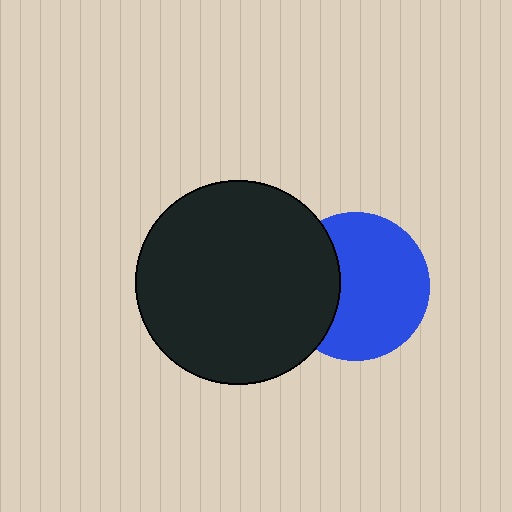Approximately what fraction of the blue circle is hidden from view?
Roughly 31% of the blue circle is hidden behind the black circle.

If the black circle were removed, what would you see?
You would see the complete blue circle.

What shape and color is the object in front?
The object in front is a black circle.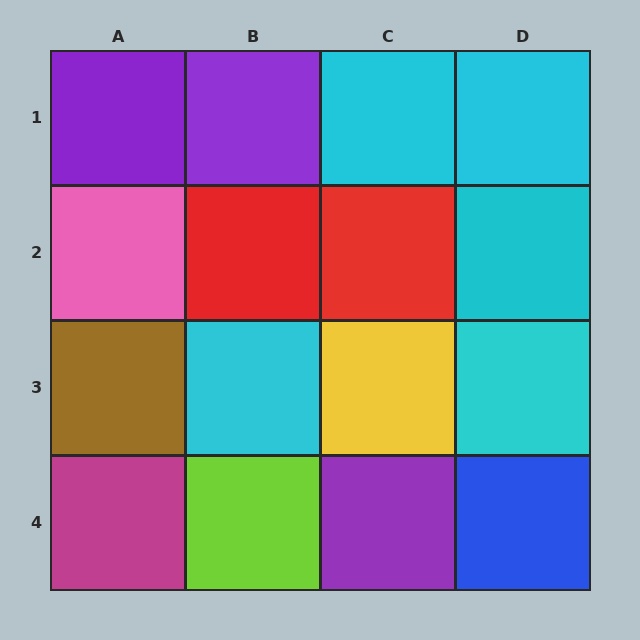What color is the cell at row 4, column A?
Magenta.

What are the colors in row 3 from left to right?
Brown, cyan, yellow, cyan.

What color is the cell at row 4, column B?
Lime.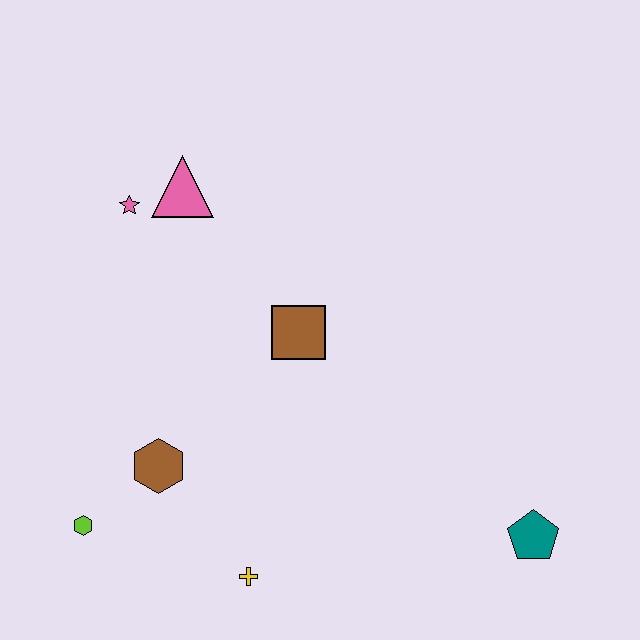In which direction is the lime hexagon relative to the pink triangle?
The lime hexagon is below the pink triangle.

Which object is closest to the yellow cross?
The brown hexagon is closest to the yellow cross.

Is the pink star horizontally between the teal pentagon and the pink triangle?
No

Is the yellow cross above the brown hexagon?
No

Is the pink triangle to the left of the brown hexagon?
No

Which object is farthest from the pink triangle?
The teal pentagon is farthest from the pink triangle.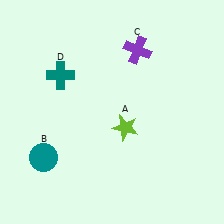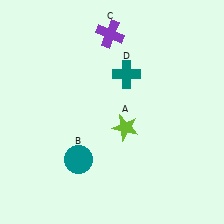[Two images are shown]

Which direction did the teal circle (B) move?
The teal circle (B) moved right.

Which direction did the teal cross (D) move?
The teal cross (D) moved right.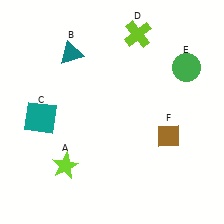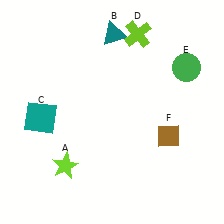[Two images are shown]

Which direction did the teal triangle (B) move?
The teal triangle (B) moved right.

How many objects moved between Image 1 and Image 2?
1 object moved between the two images.